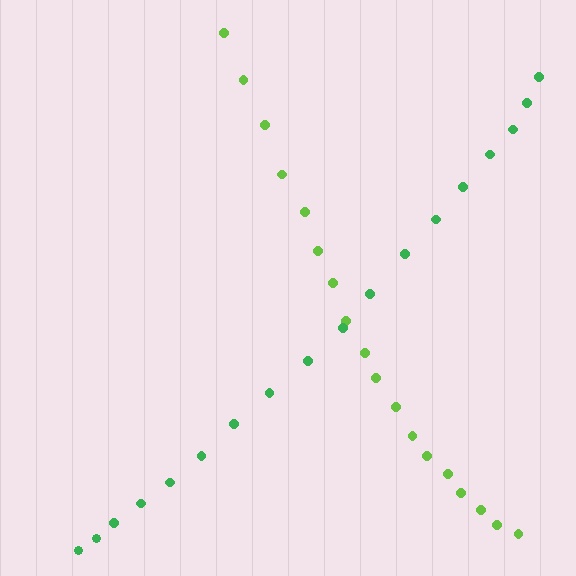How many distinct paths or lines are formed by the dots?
There are 2 distinct paths.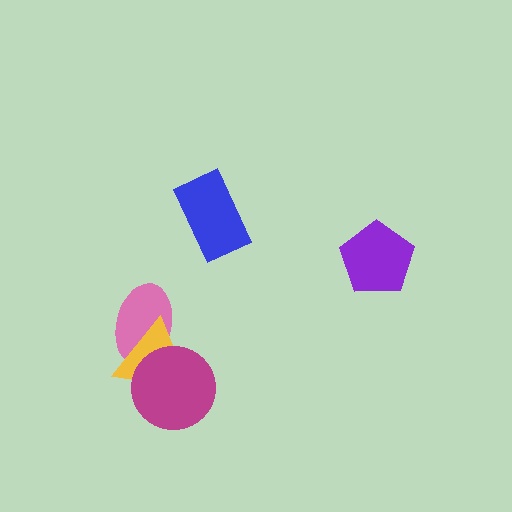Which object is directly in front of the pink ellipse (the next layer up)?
The yellow triangle is directly in front of the pink ellipse.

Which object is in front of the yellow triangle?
The magenta circle is in front of the yellow triangle.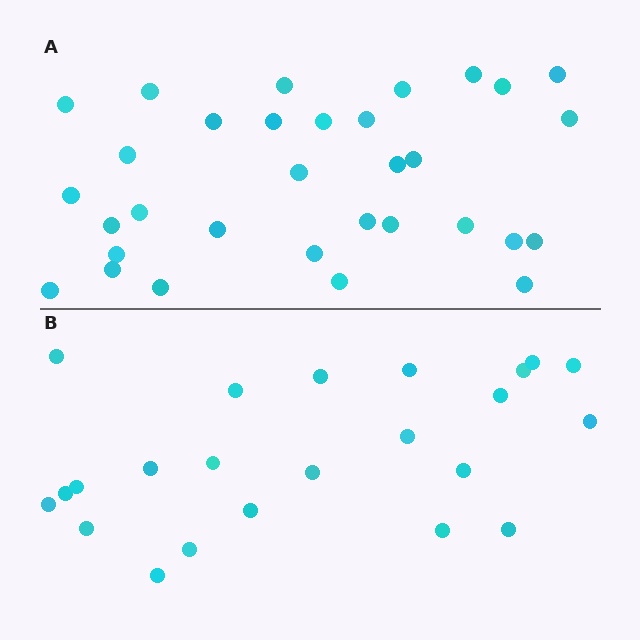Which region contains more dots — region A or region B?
Region A (the top region) has more dots.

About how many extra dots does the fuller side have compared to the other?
Region A has roughly 8 or so more dots than region B.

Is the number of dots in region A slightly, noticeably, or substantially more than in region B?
Region A has noticeably more, but not dramatically so. The ratio is roughly 1.4 to 1.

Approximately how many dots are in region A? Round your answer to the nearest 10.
About 30 dots. (The exact count is 32, which rounds to 30.)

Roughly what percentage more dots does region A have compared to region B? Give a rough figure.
About 40% more.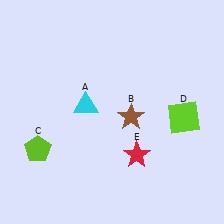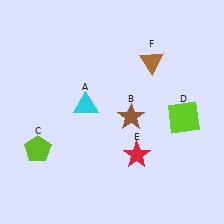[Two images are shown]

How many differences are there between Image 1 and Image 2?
There is 1 difference between the two images.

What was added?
A brown triangle (F) was added in Image 2.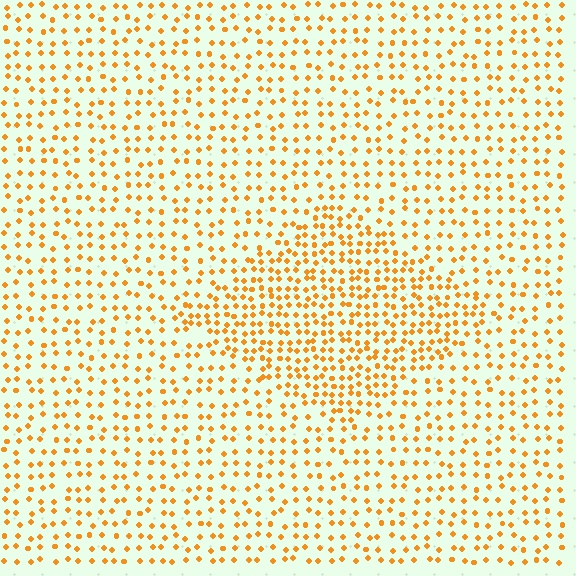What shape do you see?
I see a diamond.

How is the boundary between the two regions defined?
The boundary is defined by a change in element density (approximately 1.8x ratio). All elements are the same color, size, and shape.